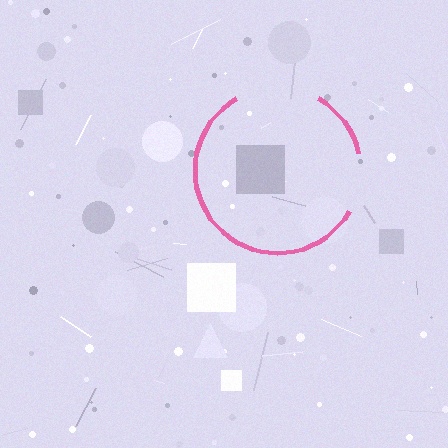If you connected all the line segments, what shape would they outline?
They would outline a circle.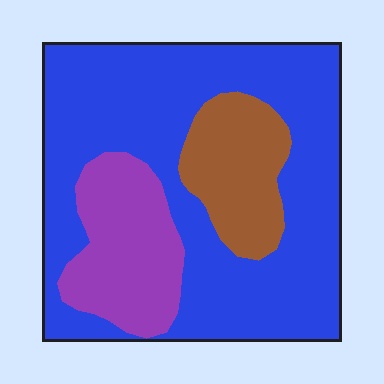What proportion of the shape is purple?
Purple covers 19% of the shape.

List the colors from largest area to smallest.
From largest to smallest: blue, purple, brown.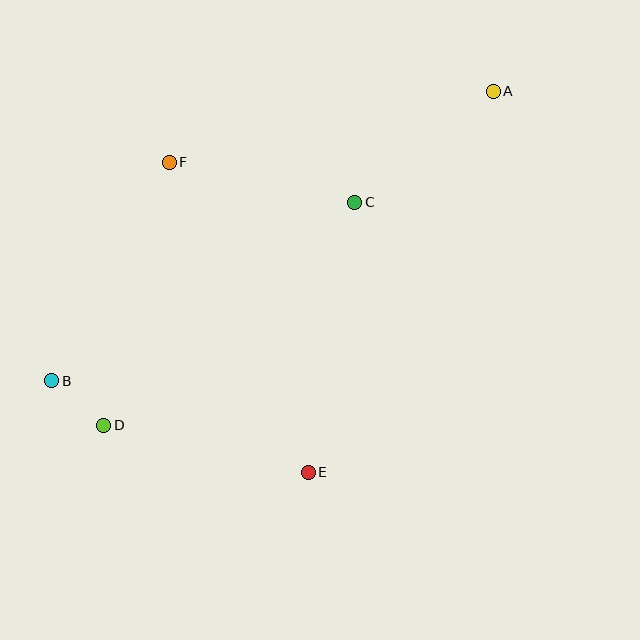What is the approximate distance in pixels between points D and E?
The distance between D and E is approximately 210 pixels.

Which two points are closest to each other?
Points B and D are closest to each other.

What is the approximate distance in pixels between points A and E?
The distance between A and E is approximately 424 pixels.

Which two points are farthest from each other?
Points A and B are farthest from each other.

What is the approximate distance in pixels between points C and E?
The distance between C and E is approximately 274 pixels.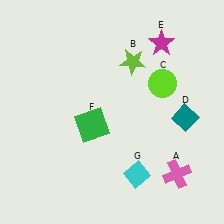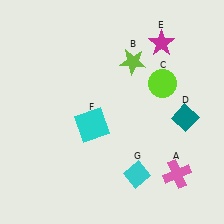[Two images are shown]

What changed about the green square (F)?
In Image 1, F is green. In Image 2, it changed to cyan.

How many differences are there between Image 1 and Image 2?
There is 1 difference between the two images.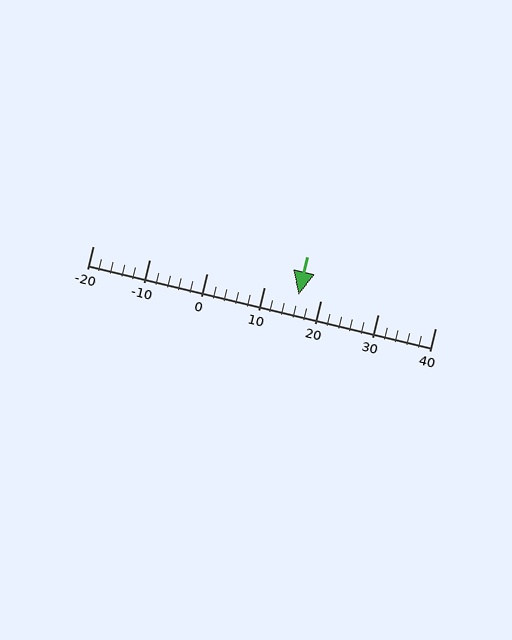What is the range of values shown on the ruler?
The ruler shows values from -20 to 40.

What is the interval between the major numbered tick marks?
The major tick marks are spaced 10 units apart.